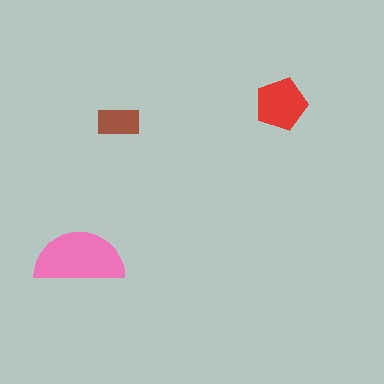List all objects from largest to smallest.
The pink semicircle, the red pentagon, the brown rectangle.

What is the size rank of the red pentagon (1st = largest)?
2nd.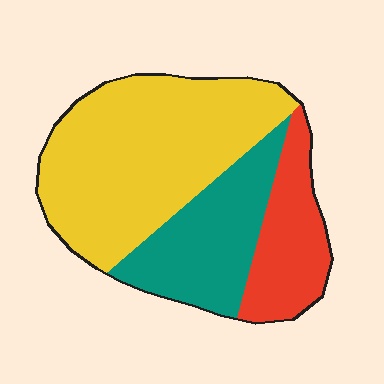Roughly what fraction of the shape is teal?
Teal takes up about one quarter (1/4) of the shape.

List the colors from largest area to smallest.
From largest to smallest: yellow, teal, red.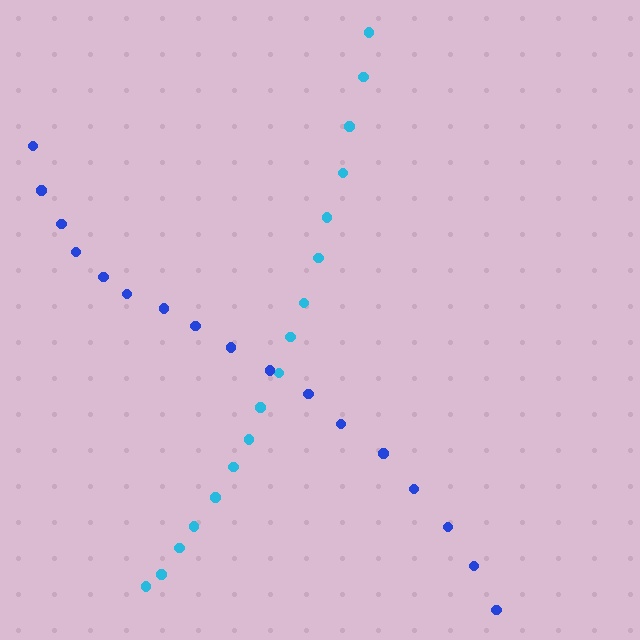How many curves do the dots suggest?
There are 2 distinct paths.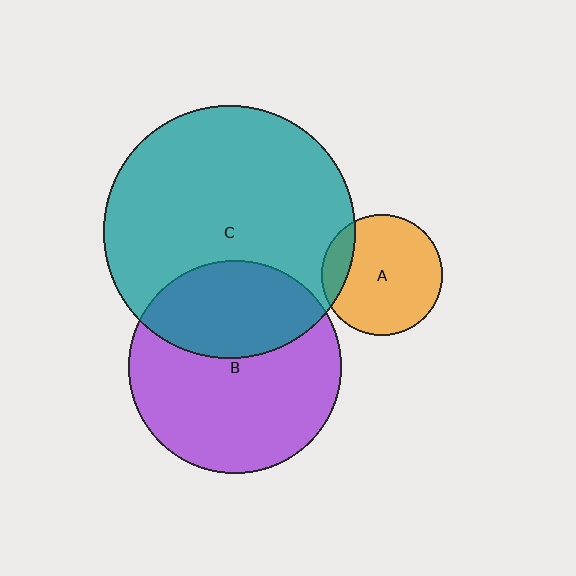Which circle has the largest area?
Circle C (teal).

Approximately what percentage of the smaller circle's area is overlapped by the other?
Approximately 15%.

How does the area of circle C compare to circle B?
Approximately 1.4 times.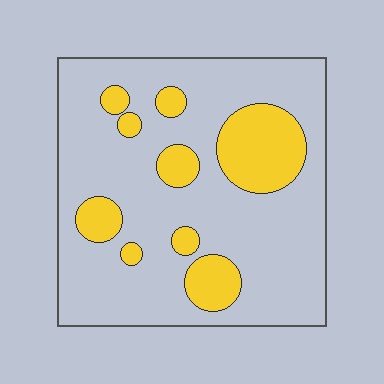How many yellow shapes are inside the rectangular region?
9.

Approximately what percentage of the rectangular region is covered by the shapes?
Approximately 20%.